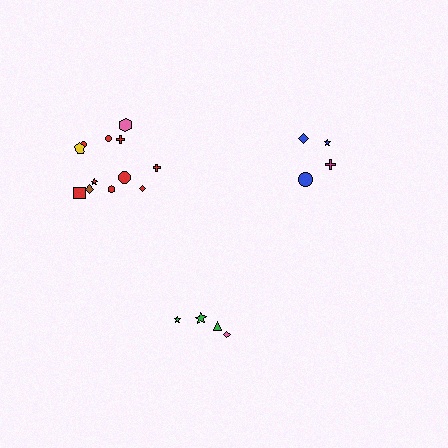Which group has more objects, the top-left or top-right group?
The top-left group.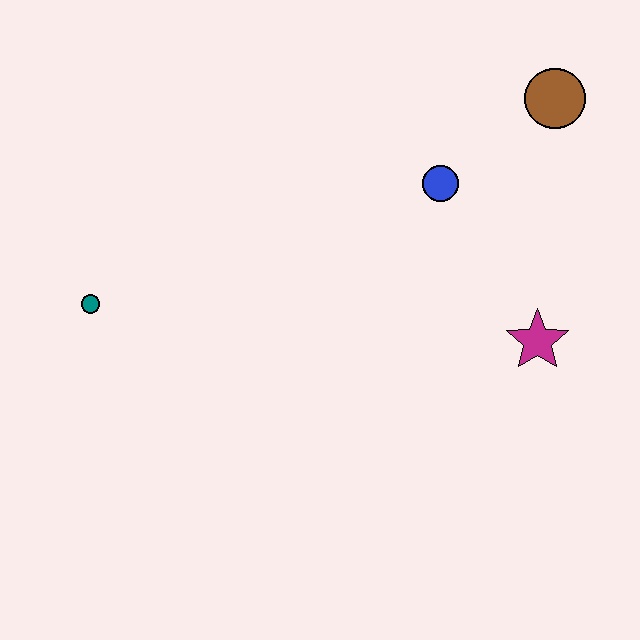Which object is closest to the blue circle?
The brown circle is closest to the blue circle.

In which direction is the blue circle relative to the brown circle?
The blue circle is to the left of the brown circle.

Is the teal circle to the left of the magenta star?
Yes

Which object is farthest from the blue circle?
The teal circle is farthest from the blue circle.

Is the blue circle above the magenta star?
Yes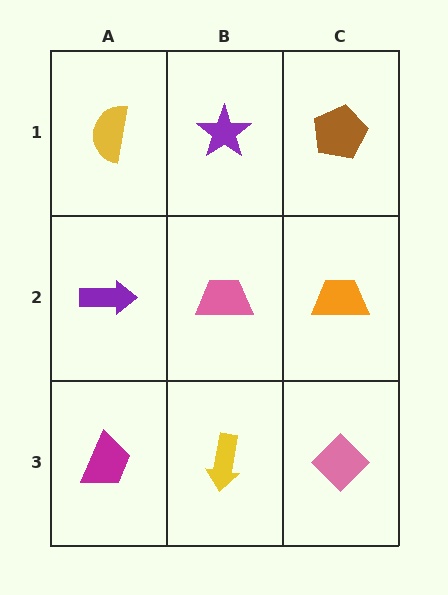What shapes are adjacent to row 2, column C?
A brown pentagon (row 1, column C), a pink diamond (row 3, column C), a pink trapezoid (row 2, column B).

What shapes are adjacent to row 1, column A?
A purple arrow (row 2, column A), a purple star (row 1, column B).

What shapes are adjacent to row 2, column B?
A purple star (row 1, column B), a yellow arrow (row 3, column B), a purple arrow (row 2, column A), an orange trapezoid (row 2, column C).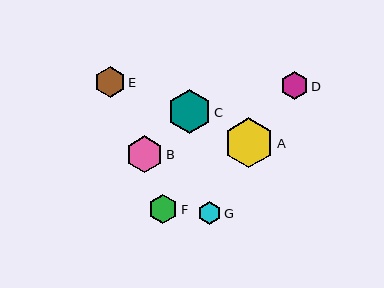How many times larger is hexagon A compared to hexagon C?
Hexagon A is approximately 1.1 times the size of hexagon C.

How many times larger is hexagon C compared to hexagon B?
Hexagon C is approximately 1.2 times the size of hexagon B.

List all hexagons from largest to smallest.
From largest to smallest: A, C, B, E, F, D, G.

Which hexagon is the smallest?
Hexagon G is the smallest with a size of approximately 23 pixels.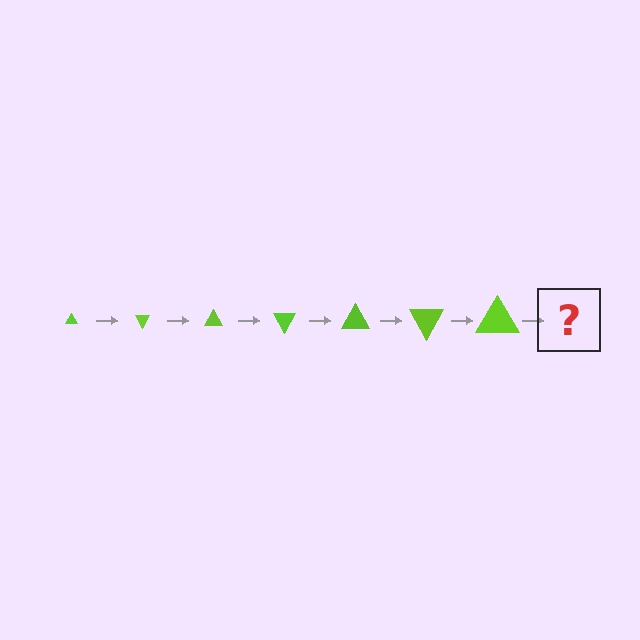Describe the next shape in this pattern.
It should be a triangle, larger than the previous one and rotated 420 degrees from the start.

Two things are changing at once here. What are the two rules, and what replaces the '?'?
The two rules are that the triangle grows larger each step and it rotates 60 degrees each step. The '?' should be a triangle, larger than the previous one and rotated 420 degrees from the start.